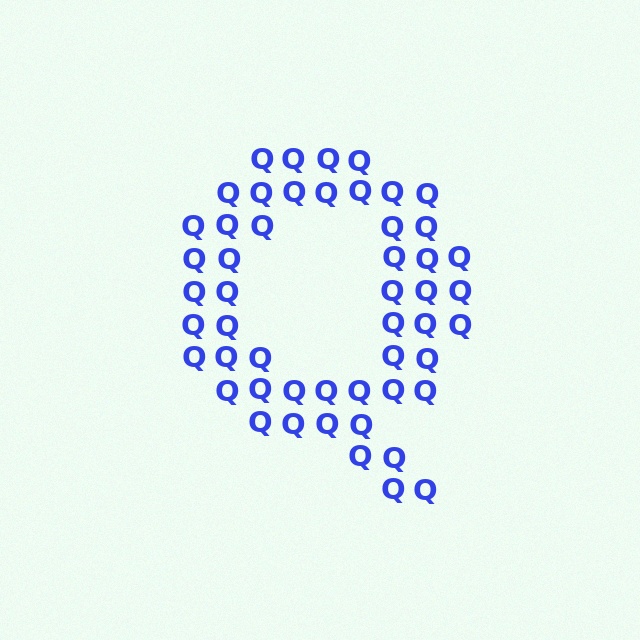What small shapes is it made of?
It is made of small letter Q's.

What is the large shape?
The large shape is the letter Q.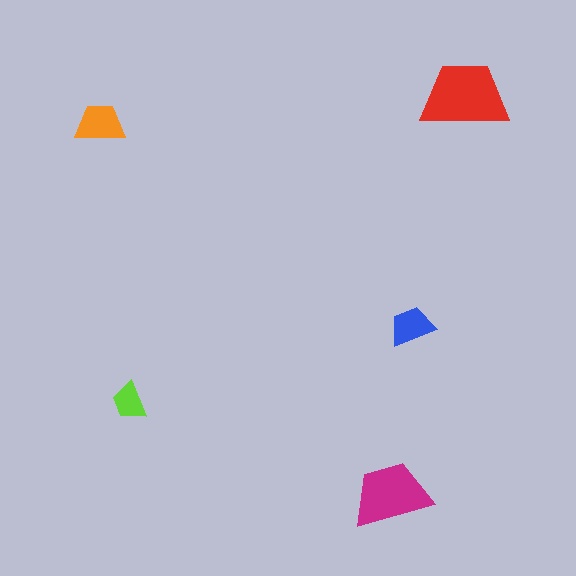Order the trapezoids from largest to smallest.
the red one, the magenta one, the orange one, the blue one, the lime one.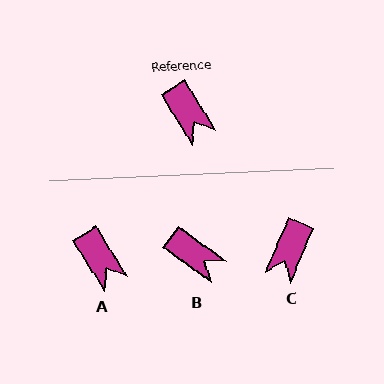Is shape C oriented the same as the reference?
No, it is off by about 55 degrees.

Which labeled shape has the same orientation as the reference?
A.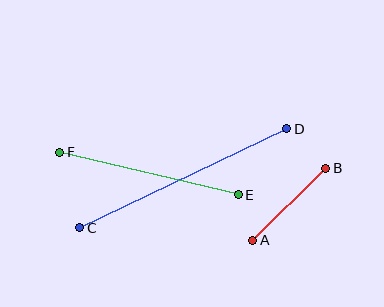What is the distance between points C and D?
The distance is approximately 230 pixels.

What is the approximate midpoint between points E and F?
The midpoint is at approximately (149, 173) pixels.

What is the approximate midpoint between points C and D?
The midpoint is at approximately (183, 178) pixels.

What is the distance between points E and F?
The distance is approximately 184 pixels.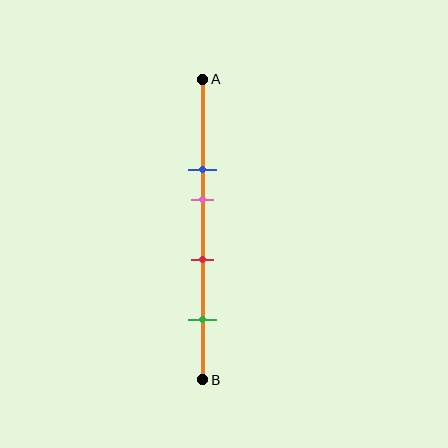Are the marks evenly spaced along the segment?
No, the marks are not evenly spaced.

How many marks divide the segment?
There are 4 marks dividing the segment.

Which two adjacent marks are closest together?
The blue and pink marks are the closest adjacent pair.